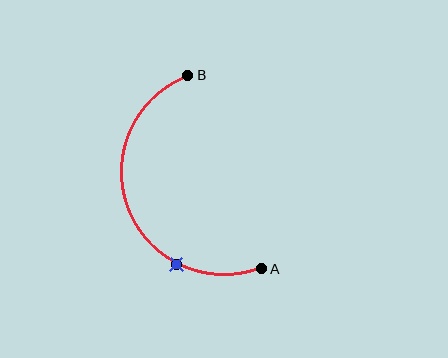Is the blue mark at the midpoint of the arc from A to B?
No. The blue mark lies on the arc but is closer to endpoint A. The arc midpoint would be at the point on the curve equidistant along the arc from both A and B.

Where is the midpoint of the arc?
The arc midpoint is the point on the curve farthest from the straight line joining A and B. It sits to the left of that line.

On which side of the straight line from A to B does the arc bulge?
The arc bulges to the left of the straight line connecting A and B.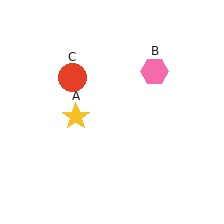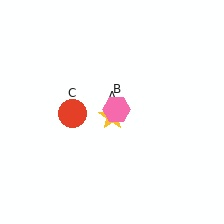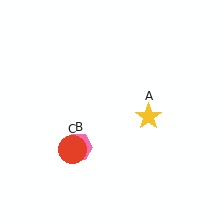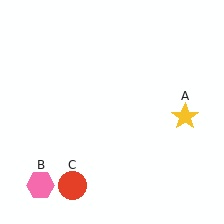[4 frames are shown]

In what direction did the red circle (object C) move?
The red circle (object C) moved down.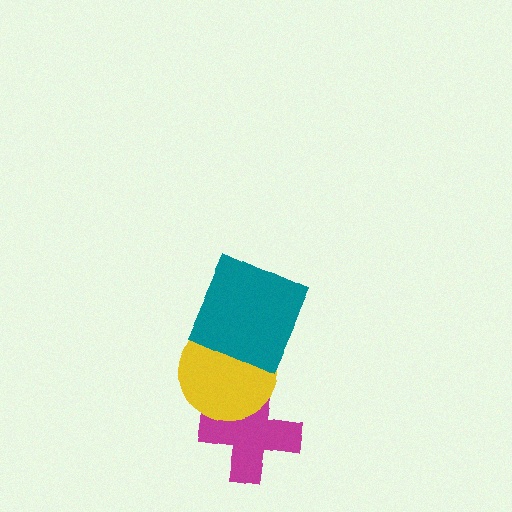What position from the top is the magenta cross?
The magenta cross is 3rd from the top.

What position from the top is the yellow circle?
The yellow circle is 2nd from the top.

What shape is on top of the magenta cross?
The yellow circle is on top of the magenta cross.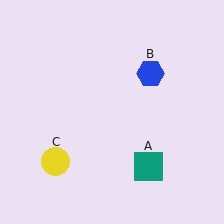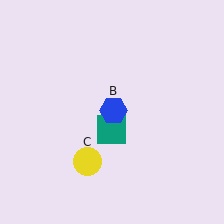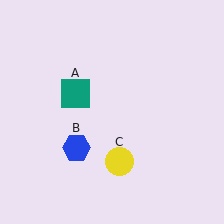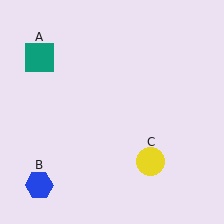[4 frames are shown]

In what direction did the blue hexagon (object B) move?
The blue hexagon (object B) moved down and to the left.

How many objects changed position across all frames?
3 objects changed position: teal square (object A), blue hexagon (object B), yellow circle (object C).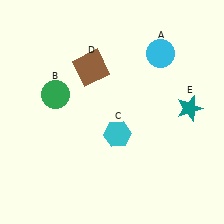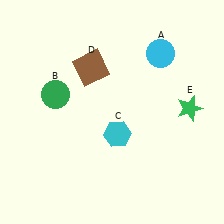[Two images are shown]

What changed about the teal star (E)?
In Image 1, E is teal. In Image 2, it changed to green.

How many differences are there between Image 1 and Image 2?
There is 1 difference between the two images.